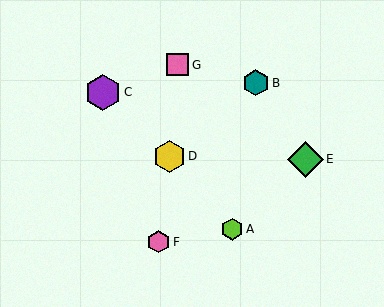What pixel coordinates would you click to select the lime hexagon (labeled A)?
Click at (232, 229) to select the lime hexagon A.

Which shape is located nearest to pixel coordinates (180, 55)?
The pink square (labeled G) at (178, 65) is nearest to that location.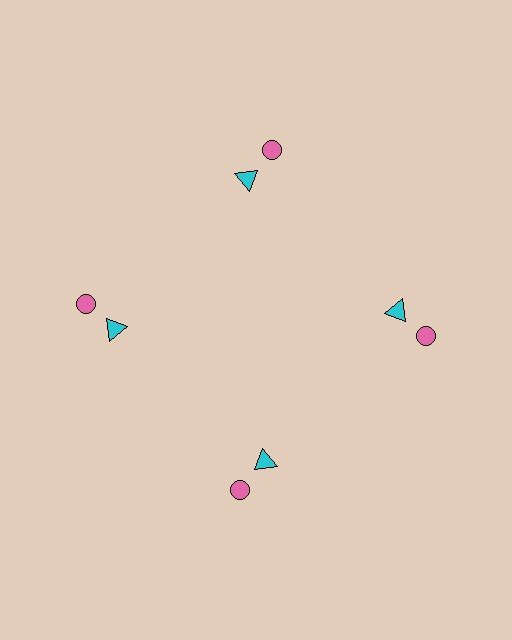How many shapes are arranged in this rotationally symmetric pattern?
There are 8 shapes, arranged in 4 groups of 2.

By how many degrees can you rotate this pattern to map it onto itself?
The pattern maps onto itself every 90 degrees of rotation.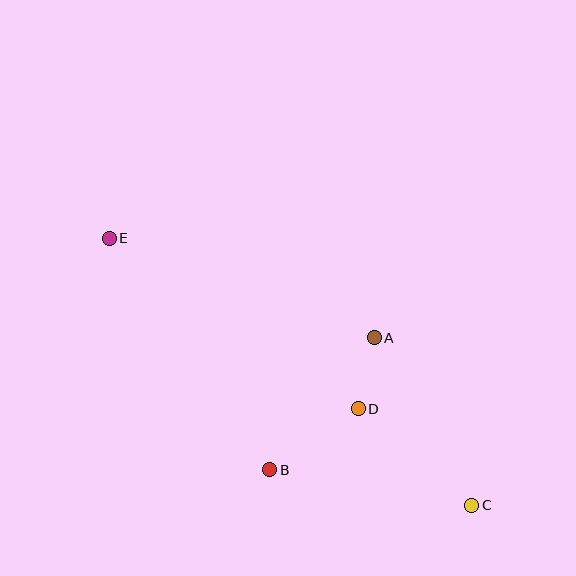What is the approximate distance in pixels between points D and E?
The distance between D and E is approximately 302 pixels.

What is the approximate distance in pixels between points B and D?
The distance between B and D is approximately 107 pixels.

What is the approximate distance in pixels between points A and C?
The distance between A and C is approximately 193 pixels.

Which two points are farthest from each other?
Points C and E are farthest from each other.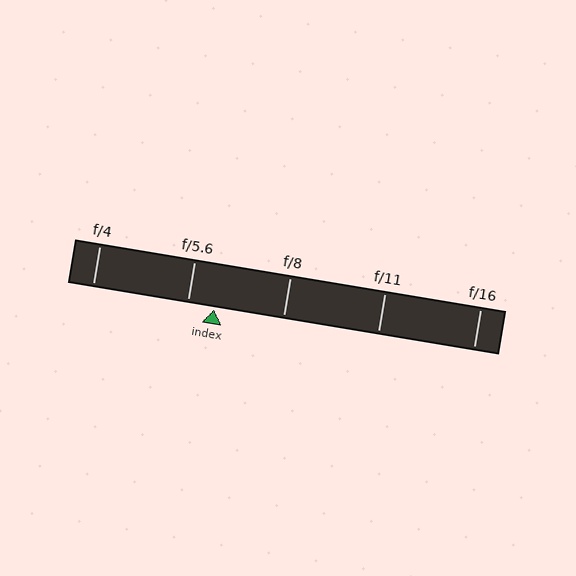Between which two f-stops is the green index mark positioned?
The index mark is between f/5.6 and f/8.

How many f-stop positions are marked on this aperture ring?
There are 5 f-stop positions marked.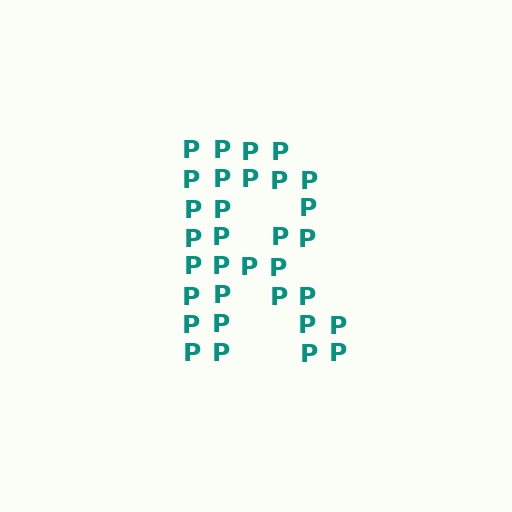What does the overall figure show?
The overall figure shows the letter R.